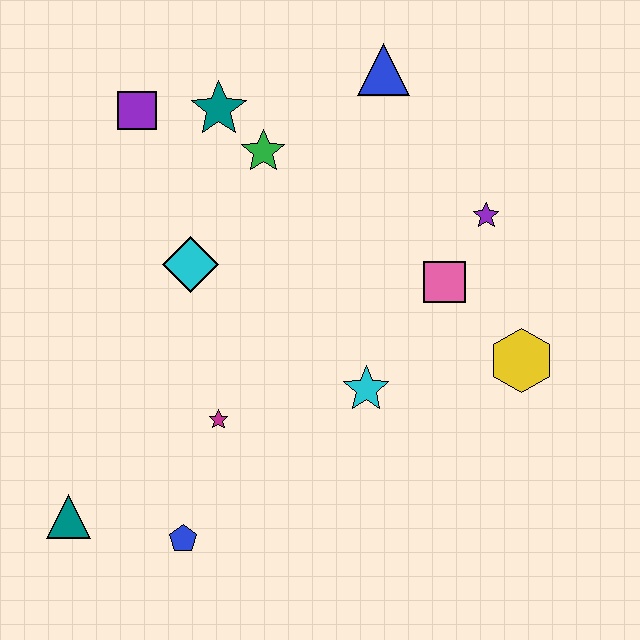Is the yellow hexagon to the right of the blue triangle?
Yes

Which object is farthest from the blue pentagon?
The blue triangle is farthest from the blue pentagon.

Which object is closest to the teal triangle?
The blue pentagon is closest to the teal triangle.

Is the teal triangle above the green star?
No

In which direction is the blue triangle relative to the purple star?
The blue triangle is above the purple star.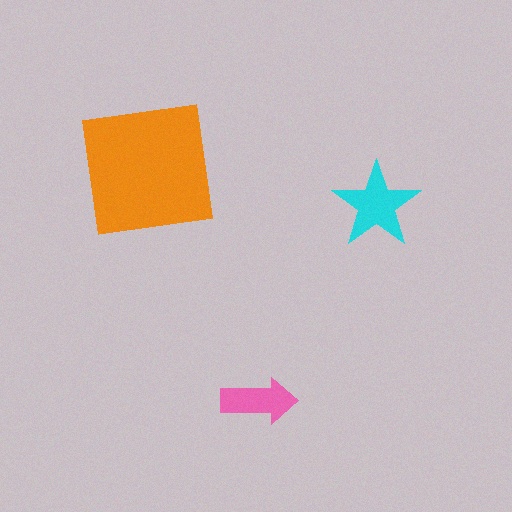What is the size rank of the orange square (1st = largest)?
1st.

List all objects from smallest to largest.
The pink arrow, the cyan star, the orange square.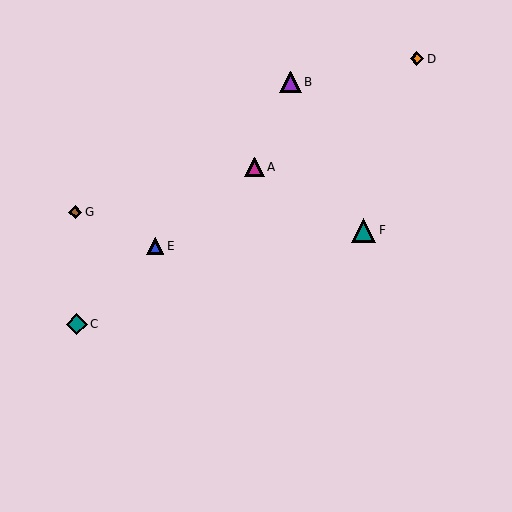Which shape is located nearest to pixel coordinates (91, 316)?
The teal diamond (labeled C) at (77, 324) is nearest to that location.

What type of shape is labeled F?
Shape F is a teal triangle.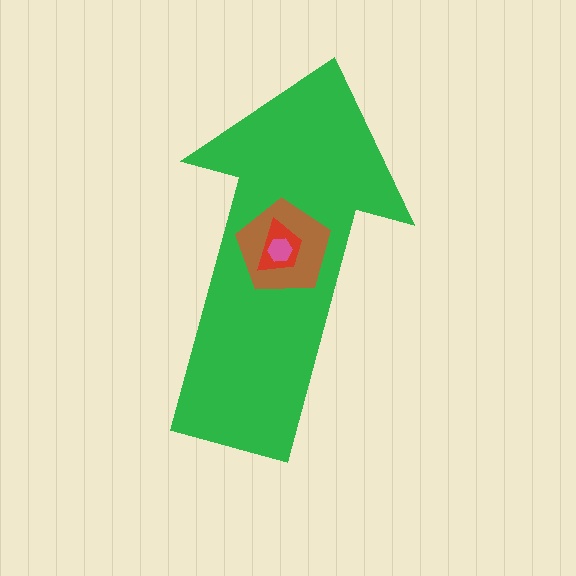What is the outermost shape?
The green arrow.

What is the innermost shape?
The pink hexagon.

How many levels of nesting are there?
4.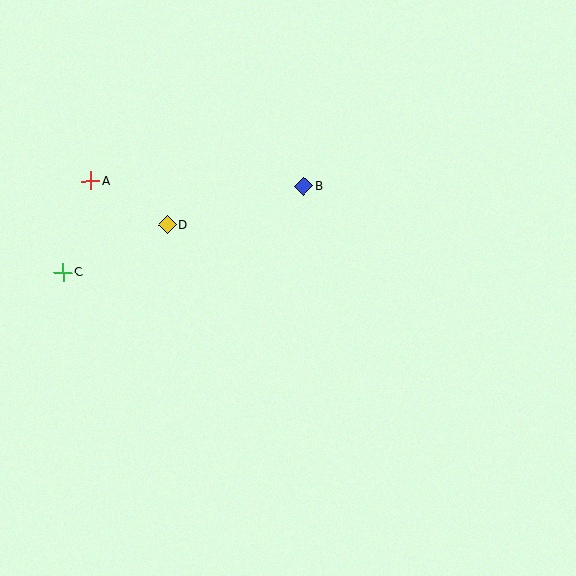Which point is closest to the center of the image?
Point B at (304, 186) is closest to the center.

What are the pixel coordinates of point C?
Point C is at (63, 273).